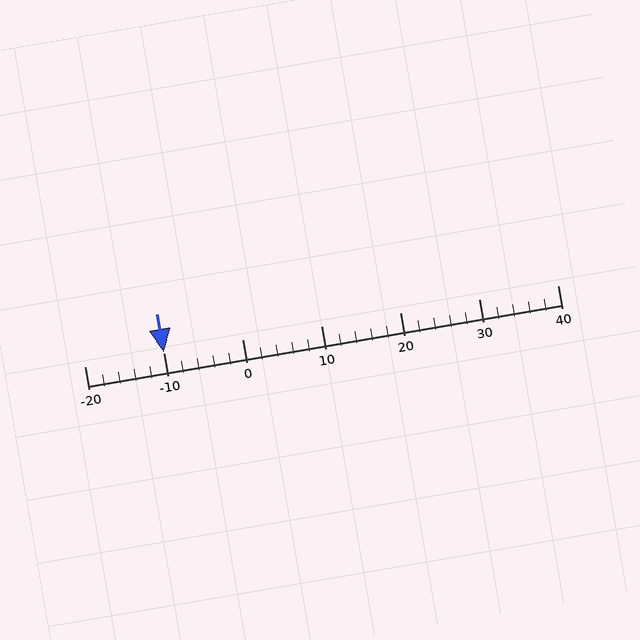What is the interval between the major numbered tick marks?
The major tick marks are spaced 10 units apart.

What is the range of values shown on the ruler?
The ruler shows values from -20 to 40.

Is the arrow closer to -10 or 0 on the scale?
The arrow is closer to -10.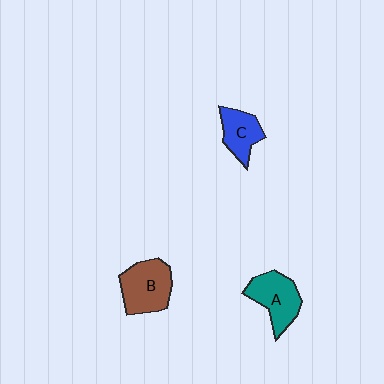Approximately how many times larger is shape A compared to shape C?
Approximately 1.3 times.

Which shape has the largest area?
Shape B (brown).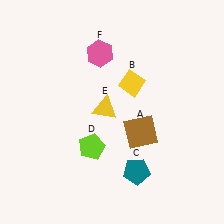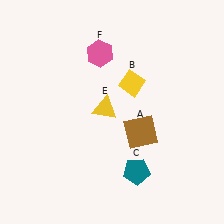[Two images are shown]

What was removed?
The lime pentagon (D) was removed in Image 2.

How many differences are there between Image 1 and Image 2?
There is 1 difference between the two images.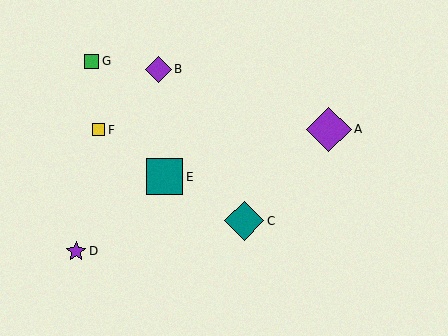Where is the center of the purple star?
The center of the purple star is at (76, 251).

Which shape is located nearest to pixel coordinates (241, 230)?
The teal diamond (labeled C) at (244, 221) is nearest to that location.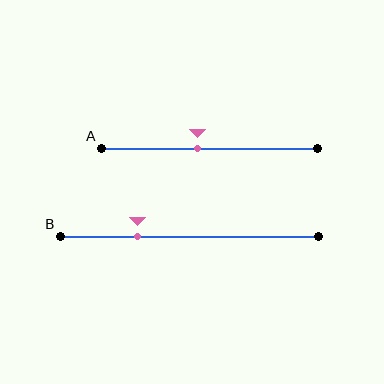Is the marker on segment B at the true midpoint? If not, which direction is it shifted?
No, the marker on segment B is shifted to the left by about 20% of the segment length.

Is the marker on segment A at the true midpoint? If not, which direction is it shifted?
No, the marker on segment A is shifted to the left by about 5% of the segment length.